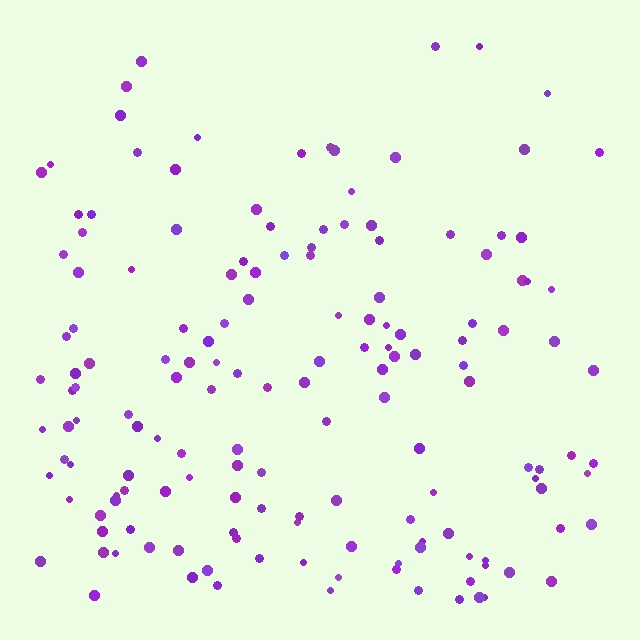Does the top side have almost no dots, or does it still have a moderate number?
Still a moderate number, just noticeably fewer than the bottom.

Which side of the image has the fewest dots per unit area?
The top.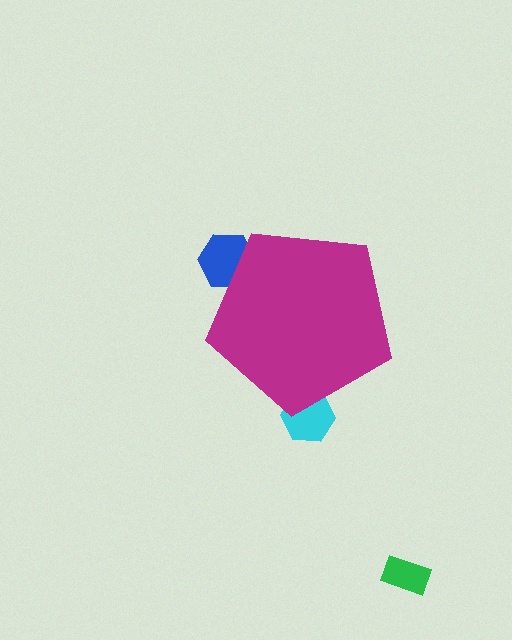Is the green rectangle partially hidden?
No, the green rectangle is fully visible.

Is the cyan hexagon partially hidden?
Yes, the cyan hexagon is partially hidden behind the magenta pentagon.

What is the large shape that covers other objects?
A magenta pentagon.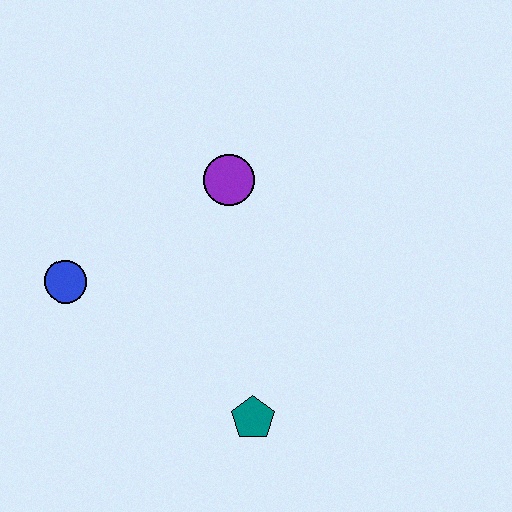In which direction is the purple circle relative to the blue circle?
The purple circle is to the right of the blue circle.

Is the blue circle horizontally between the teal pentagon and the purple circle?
No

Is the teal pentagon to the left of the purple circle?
No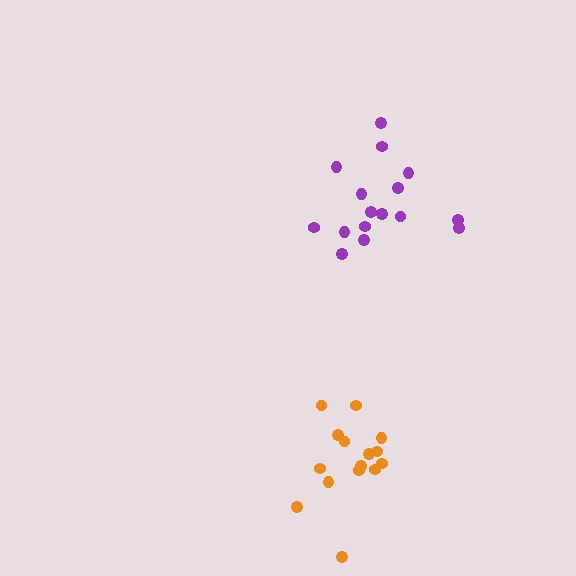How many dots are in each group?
Group 1: 15 dots, Group 2: 16 dots (31 total).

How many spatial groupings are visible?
There are 2 spatial groupings.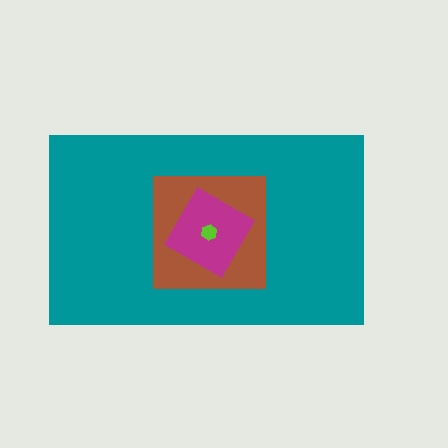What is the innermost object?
The lime hexagon.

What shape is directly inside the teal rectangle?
The brown square.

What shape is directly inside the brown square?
The magenta diamond.